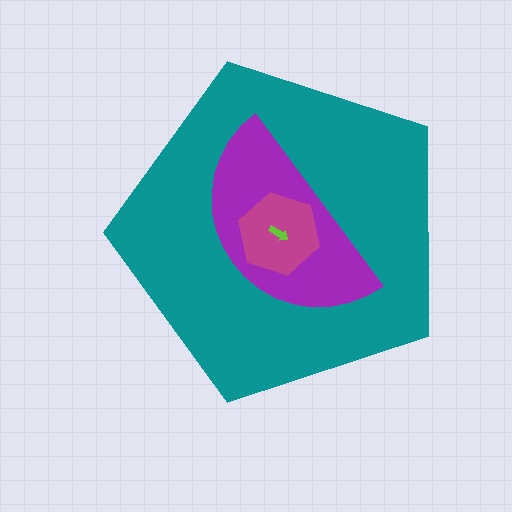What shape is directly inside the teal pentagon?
The purple semicircle.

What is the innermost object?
The lime arrow.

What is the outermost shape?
The teal pentagon.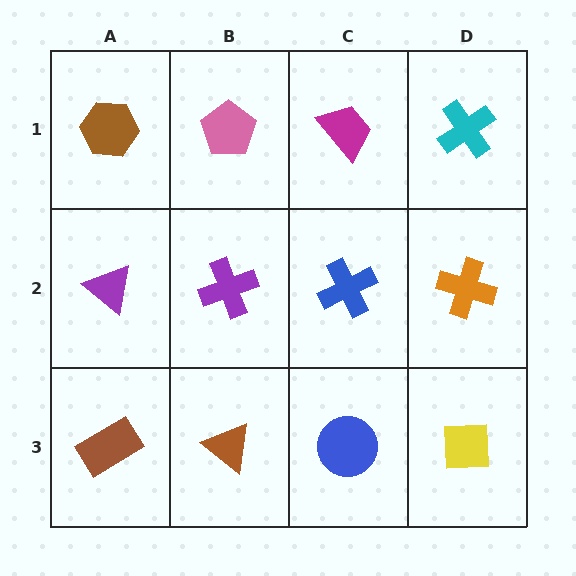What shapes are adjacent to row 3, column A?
A purple triangle (row 2, column A), a brown triangle (row 3, column B).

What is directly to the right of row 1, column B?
A magenta trapezoid.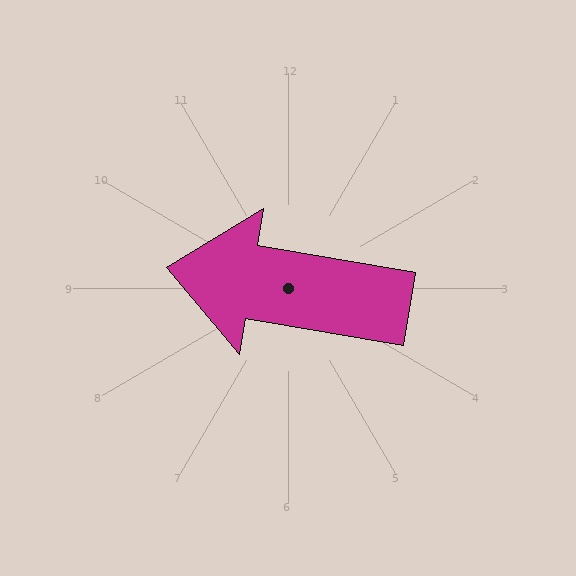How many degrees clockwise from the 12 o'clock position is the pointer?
Approximately 280 degrees.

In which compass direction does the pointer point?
West.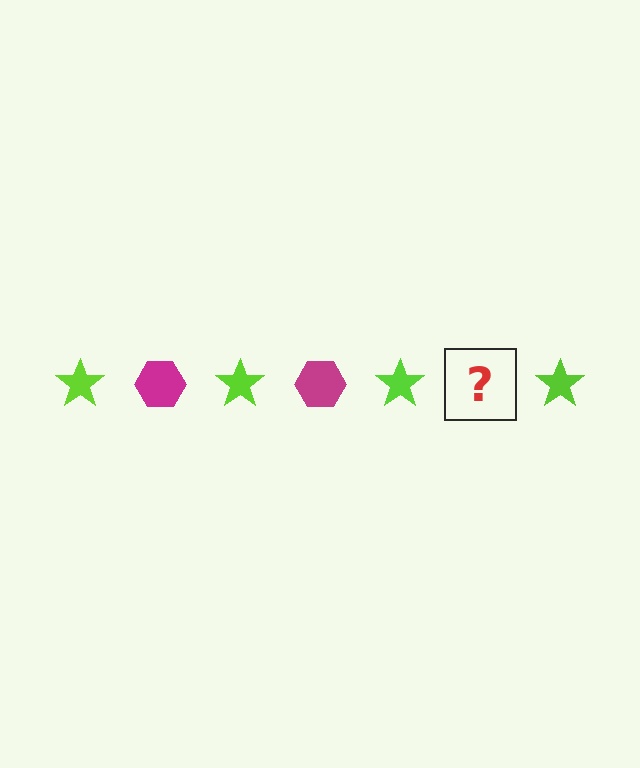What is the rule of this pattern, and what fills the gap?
The rule is that the pattern alternates between lime star and magenta hexagon. The gap should be filled with a magenta hexagon.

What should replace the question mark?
The question mark should be replaced with a magenta hexagon.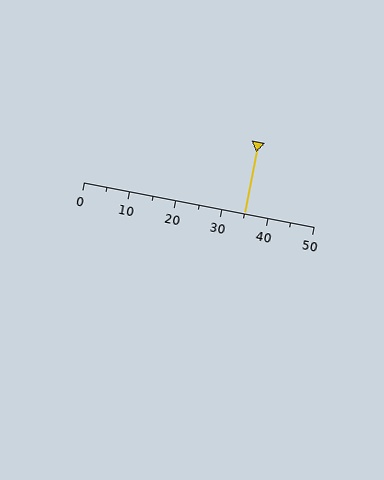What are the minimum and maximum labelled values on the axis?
The axis runs from 0 to 50.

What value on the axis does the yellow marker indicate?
The marker indicates approximately 35.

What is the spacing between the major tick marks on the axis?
The major ticks are spaced 10 apart.